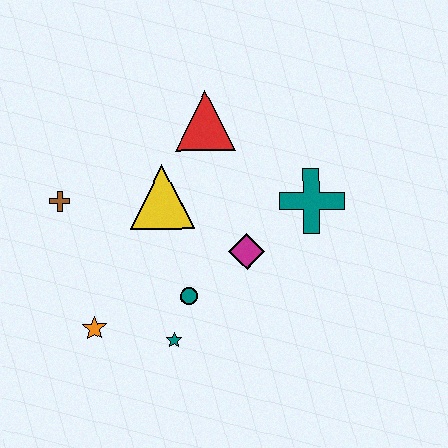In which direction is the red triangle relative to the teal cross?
The red triangle is to the left of the teal cross.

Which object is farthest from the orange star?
The teal cross is farthest from the orange star.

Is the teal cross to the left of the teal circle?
No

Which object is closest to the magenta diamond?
The teal circle is closest to the magenta diamond.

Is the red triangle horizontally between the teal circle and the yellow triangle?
No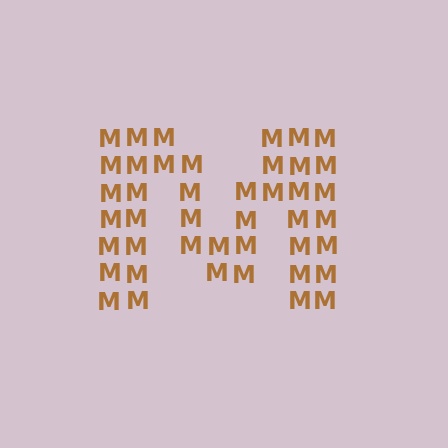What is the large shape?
The large shape is the letter M.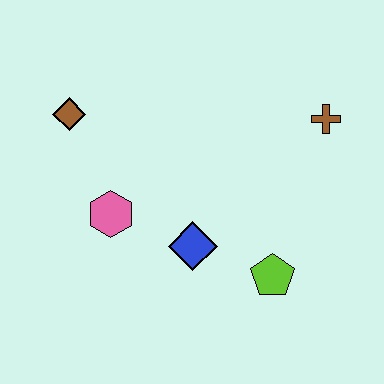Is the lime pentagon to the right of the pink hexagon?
Yes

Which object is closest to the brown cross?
The lime pentagon is closest to the brown cross.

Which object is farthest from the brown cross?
The brown diamond is farthest from the brown cross.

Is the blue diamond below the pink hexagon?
Yes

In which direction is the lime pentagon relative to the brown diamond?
The lime pentagon is to the right of the brown diamond.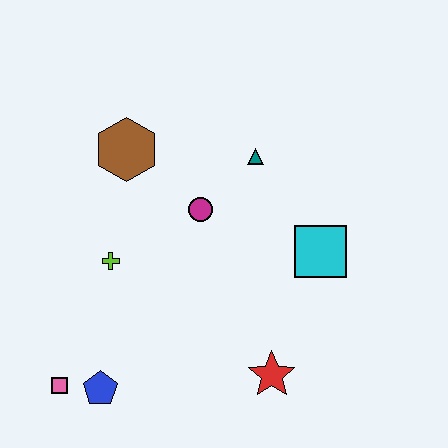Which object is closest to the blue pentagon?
The pink square is closest to the blue pentagon.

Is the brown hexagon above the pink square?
Yes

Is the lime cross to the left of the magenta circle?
Yes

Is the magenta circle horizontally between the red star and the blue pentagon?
Yes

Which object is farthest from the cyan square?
The pink square is farthest from the cyan square.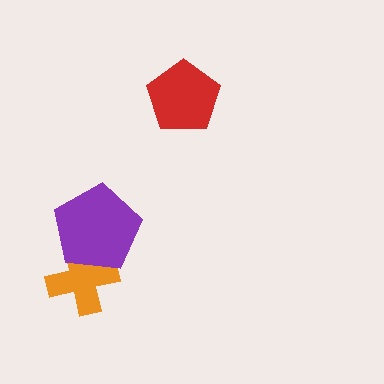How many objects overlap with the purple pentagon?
1 object overlaps with the purple pentagon.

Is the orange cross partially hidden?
Yes, it is partially covered by another shape.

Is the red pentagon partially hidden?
No, no other shape covers it.